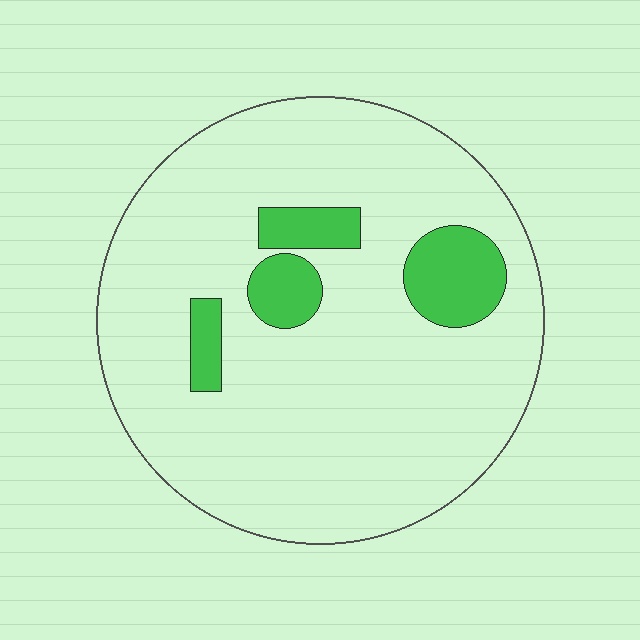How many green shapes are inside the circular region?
4.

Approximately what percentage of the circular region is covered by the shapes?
Approximately 15%.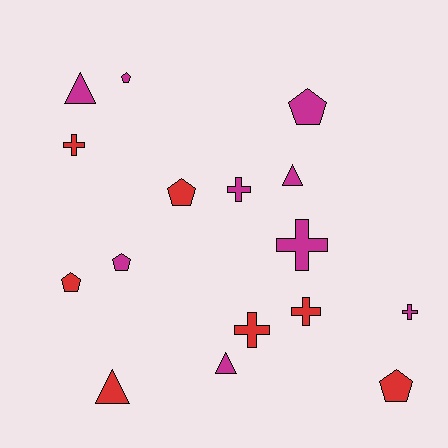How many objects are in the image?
There are 16 objects.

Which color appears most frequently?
Magenta, with 9 objects.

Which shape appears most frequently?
Cross, with 6 objects.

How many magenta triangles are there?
There are 3 magenta triangles.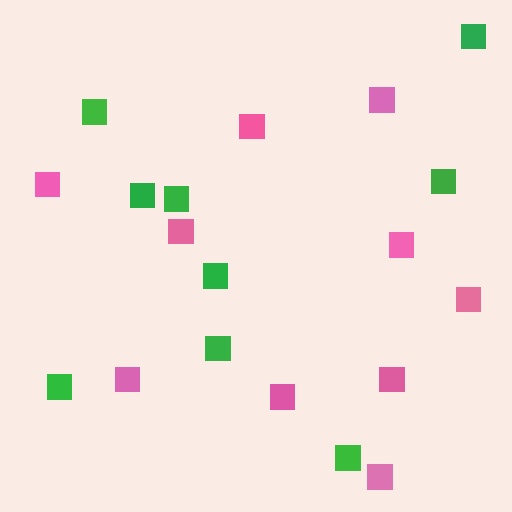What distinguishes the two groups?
There are 2 groups: one group of pink squares (10) and one group of green squares (9).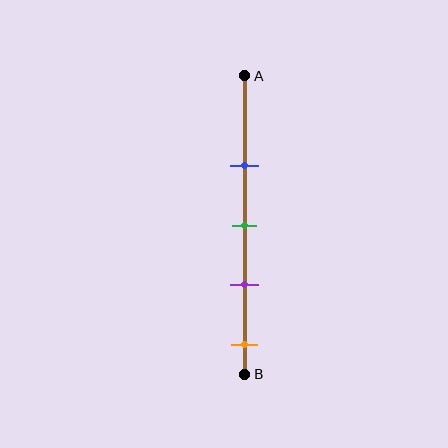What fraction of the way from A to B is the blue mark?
The blue mark is approximately 30% (0.3) of the way from A to B.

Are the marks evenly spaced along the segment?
Yes, the marks are approximately evenly spaced.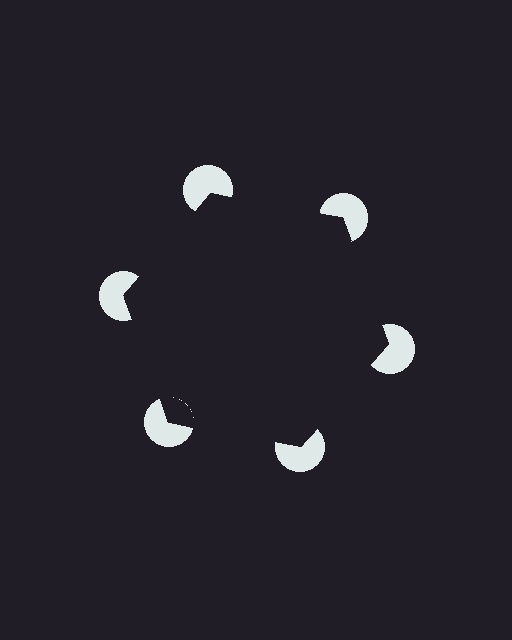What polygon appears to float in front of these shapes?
An illusory hexagon — its edges are inferred from the aligned wedge cuts in the pac-man discs, not physically drawn.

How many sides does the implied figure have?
6 sides.